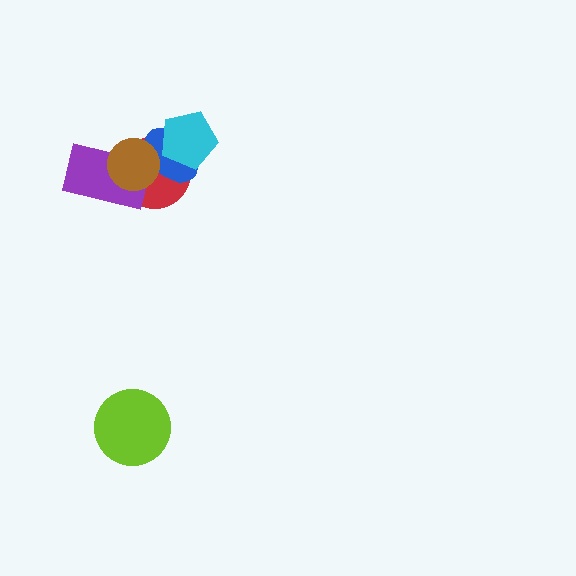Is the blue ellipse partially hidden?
Yes, it is partially covered by another shape.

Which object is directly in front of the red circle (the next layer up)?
The blue ellipse is directly in front of the red circle.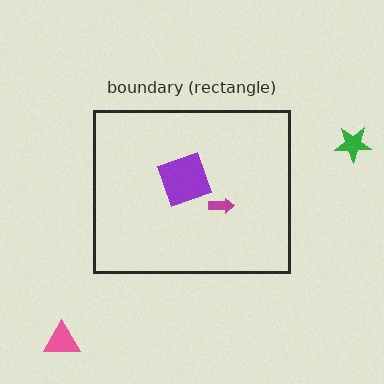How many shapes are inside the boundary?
2 inside, 2 outside.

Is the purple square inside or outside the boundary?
Inside.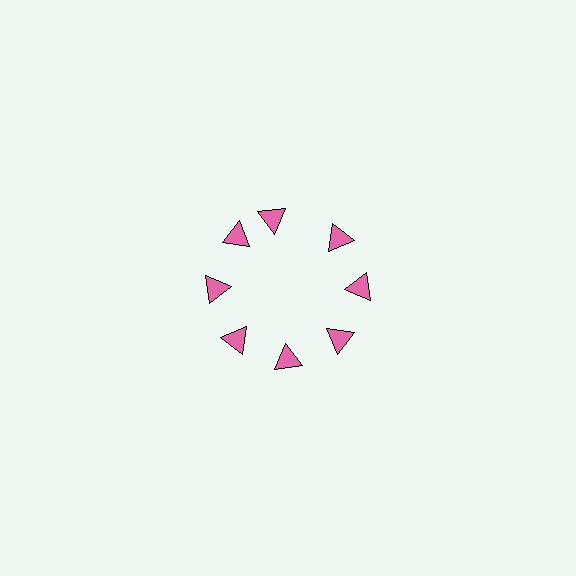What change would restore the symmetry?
The symmetry would be restored by rotating it back into even spacing with its neighbors so that all 8 triangles sit at equal angles and equal distance from the center.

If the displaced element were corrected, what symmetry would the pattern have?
It would have 8-fold rotational symmetry — the pattern would map onto itself every 45 degrees.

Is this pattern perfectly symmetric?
No. The 8 pink triangles are arranged in a ring, but one element near the 12 o'clock position is rotated out of alignment along the ring, breaking the 8-fold rotational symmetry.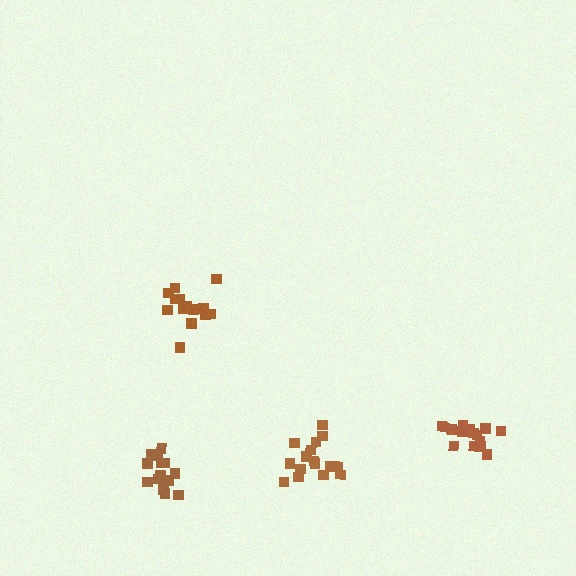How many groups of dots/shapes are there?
There are 4 groups.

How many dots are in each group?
Group 1: 16 dots, Group 2: 15 dots, Group 3: 16 dots, Group 4: 16 dots (63 total).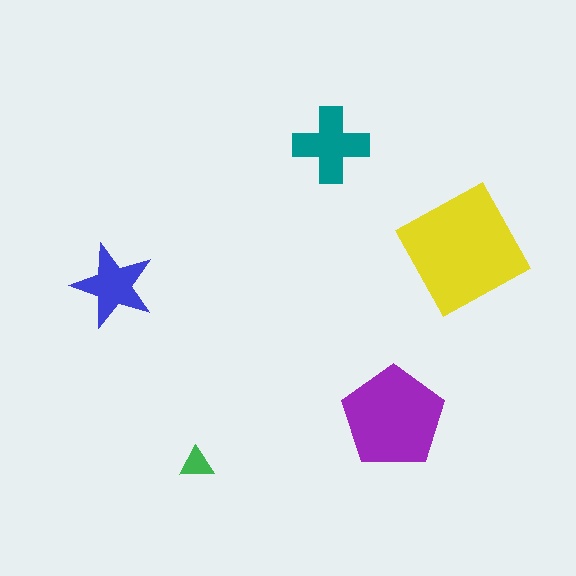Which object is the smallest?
The green triangle.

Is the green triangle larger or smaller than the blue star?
Smaller.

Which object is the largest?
The yellow square.